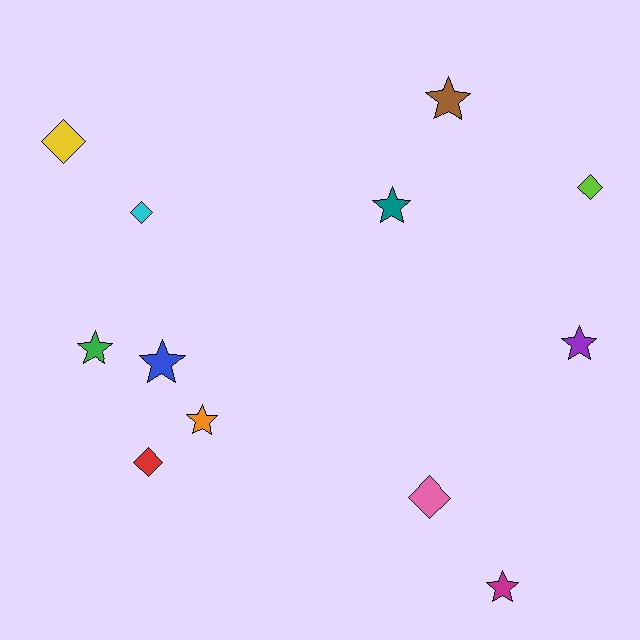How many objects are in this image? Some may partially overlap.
There are 12 objects.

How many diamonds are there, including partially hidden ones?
There are 5 diamonds.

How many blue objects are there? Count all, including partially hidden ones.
There is 1 blue object.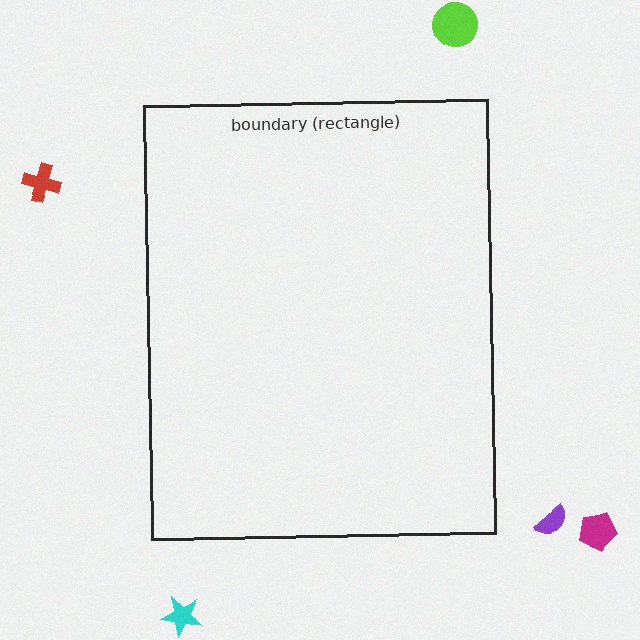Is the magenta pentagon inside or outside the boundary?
Outside.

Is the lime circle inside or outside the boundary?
Outside.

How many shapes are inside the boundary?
0 inside, 5 outside.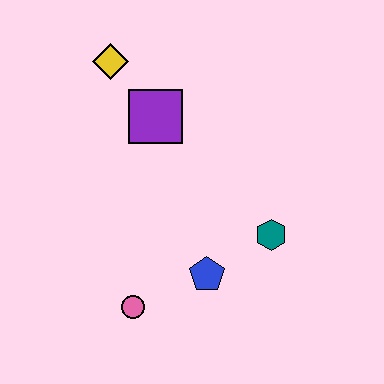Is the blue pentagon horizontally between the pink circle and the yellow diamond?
No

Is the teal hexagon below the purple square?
Yes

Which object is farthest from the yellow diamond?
The pink circle is farthest from the yellow diamond.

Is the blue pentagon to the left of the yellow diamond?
No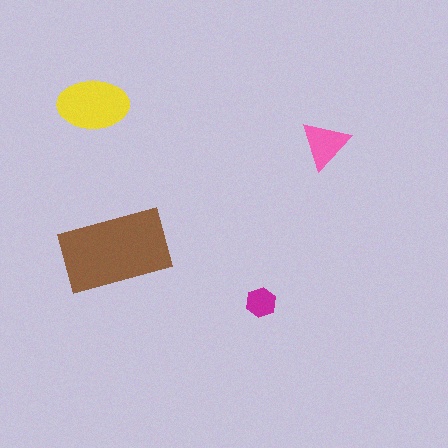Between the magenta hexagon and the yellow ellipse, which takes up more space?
The yellow ellipse.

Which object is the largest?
The brown rectangle.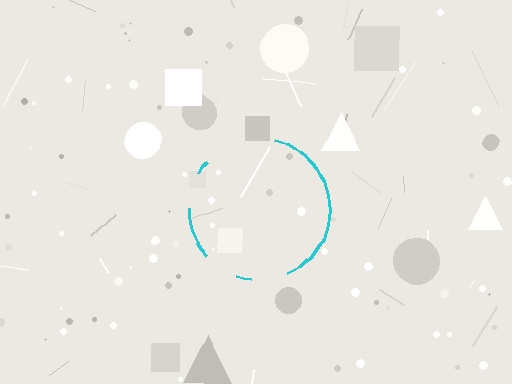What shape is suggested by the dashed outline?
The dashed outline suggests a circle.